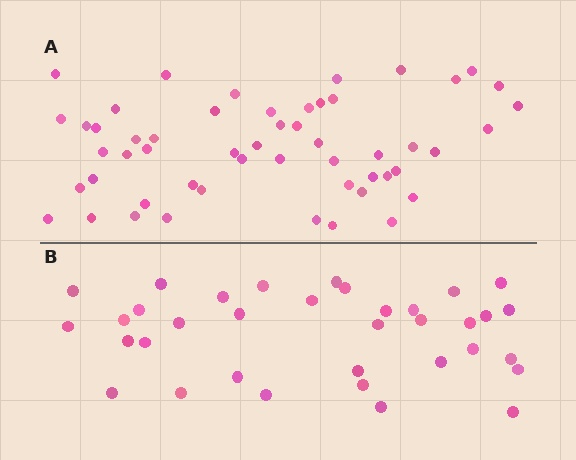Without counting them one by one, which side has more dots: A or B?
Region A (the top region) has more dots.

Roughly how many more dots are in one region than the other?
Region A has approximately 20 more dots than region B.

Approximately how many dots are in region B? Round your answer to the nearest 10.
About 40 dots. (The exact count is 35, which rounds to 40.)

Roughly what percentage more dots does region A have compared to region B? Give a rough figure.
About 50% more.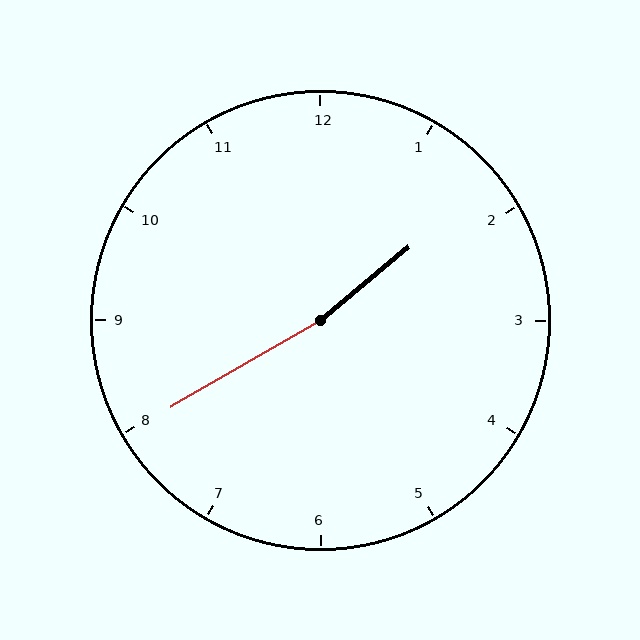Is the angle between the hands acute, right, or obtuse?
It is obtuse.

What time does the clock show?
1:40.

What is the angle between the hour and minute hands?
Approximately 170 degrees.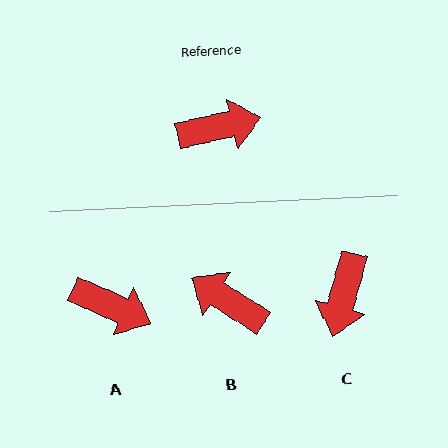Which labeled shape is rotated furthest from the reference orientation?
B, about 134 degrees away.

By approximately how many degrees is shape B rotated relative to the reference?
Approximately 134 degrees counter-clockwise.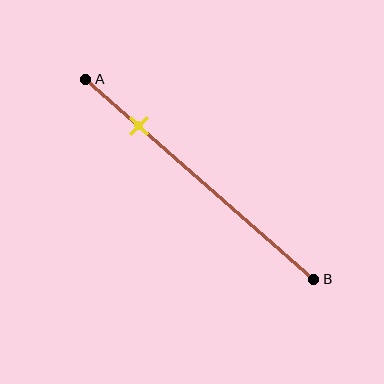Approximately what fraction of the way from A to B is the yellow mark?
The yellow mark is approximately 25% of the way from A to B.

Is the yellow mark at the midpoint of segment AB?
No, the mark is at about 25% from A, not at the 50% midpoint.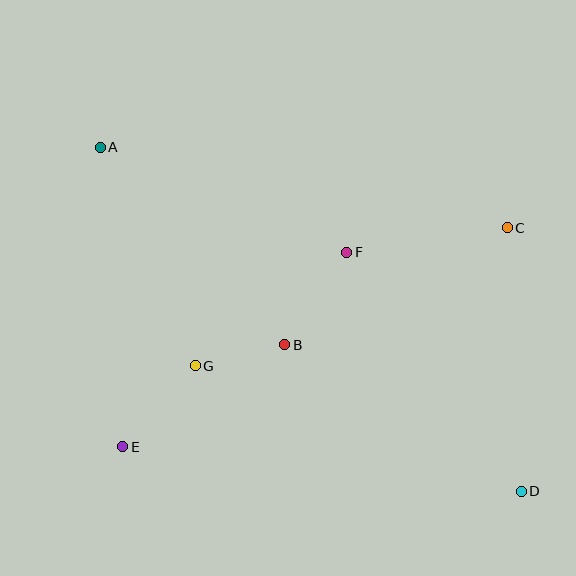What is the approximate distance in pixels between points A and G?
The distance between A and G is approximately 238 pixels.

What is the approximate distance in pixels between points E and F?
The distance between E and F is approximately 297 pixels.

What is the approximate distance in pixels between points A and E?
The distance between A and E is approximately 300 pixels.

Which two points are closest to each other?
Points B and G are closest to each other.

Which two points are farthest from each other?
Points A and D are farthest from each other.